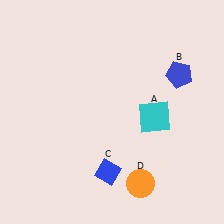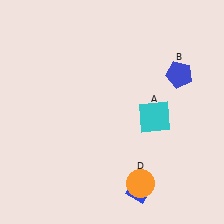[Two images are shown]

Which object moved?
The blue diamond (C) moved right.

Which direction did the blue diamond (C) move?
The blue diamond (C) moved right.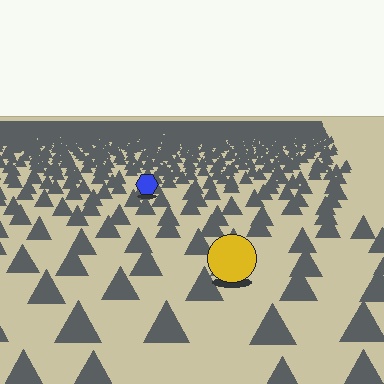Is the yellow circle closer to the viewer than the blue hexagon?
Yes. The yellow circle is closer — you can tell from the texture gradient: the ground texture is coarser near it.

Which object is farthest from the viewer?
The blue hexagon is farthest from the viewer. It appears smaller and the ground texture around it is denser.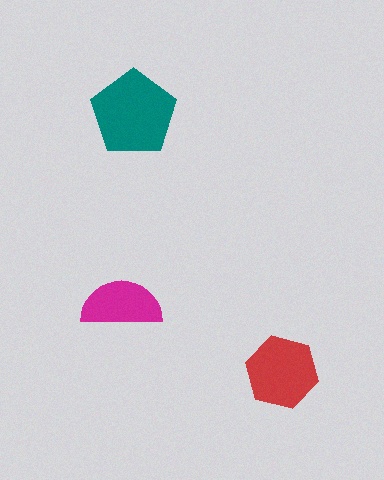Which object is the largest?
The teal pentagon.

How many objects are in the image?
There are 3 objects in the image.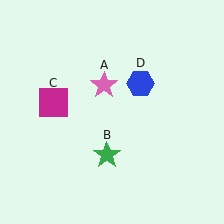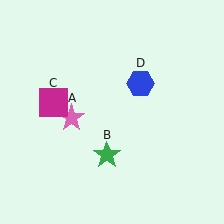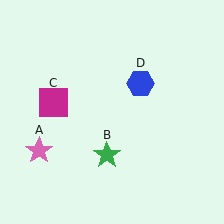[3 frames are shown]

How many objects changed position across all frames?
1 object changed position: pink star (object A).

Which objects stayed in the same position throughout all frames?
Green star (object B) and magenta square (object C) and blue hexagon (object D) remained stationary.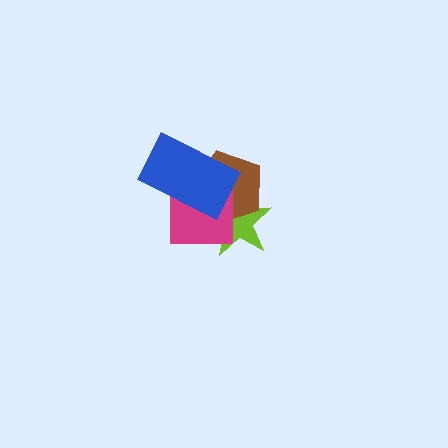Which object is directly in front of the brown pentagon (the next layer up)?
The magenta square is directly in front of the brown pentagon.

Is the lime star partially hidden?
Yes, it is partially covered by another shape.